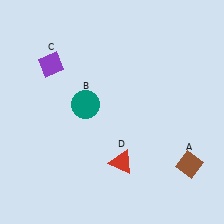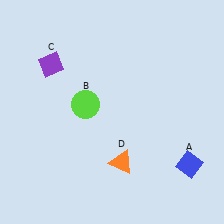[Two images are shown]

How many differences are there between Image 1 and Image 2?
There are 3 differences between the two images.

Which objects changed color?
A changed from brown to blue. B changed from teal to lime. D changed from red to orange.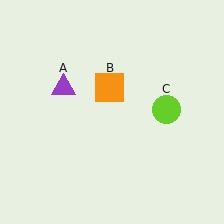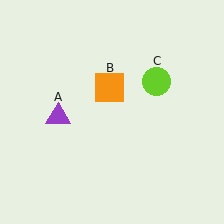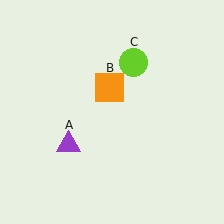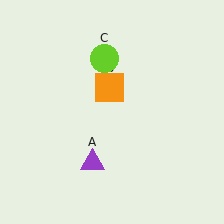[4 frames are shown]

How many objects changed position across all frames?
2 objects changed position: purple triangle (object A), lime circle (object C).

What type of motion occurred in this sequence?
The purple triangle (object A), lime circle (object C) rotated counterclockwise around the center of the scene.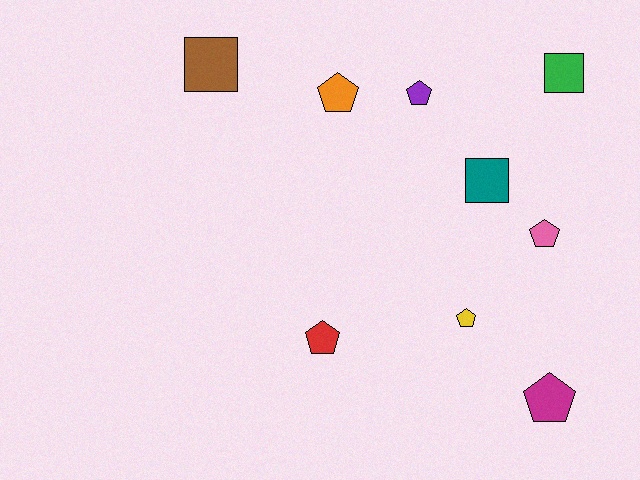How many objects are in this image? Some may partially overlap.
There are 9 objects.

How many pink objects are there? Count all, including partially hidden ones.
There is 1 pink object.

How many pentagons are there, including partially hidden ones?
There are 6 pentagons.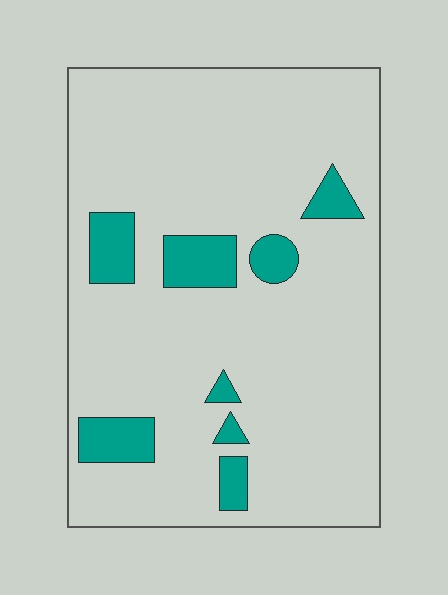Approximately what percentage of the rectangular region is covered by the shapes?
Approximately 10%.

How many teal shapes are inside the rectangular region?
8.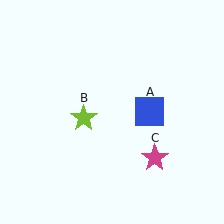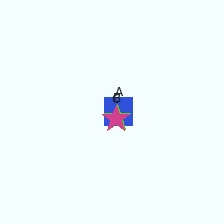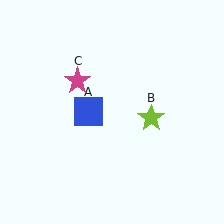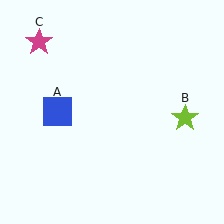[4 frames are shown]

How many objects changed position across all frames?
3 objects changed position: blue square (object A), lime star (object B), magenta star (object C).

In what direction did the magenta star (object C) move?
The magenta star (object C) moved up and to the left.